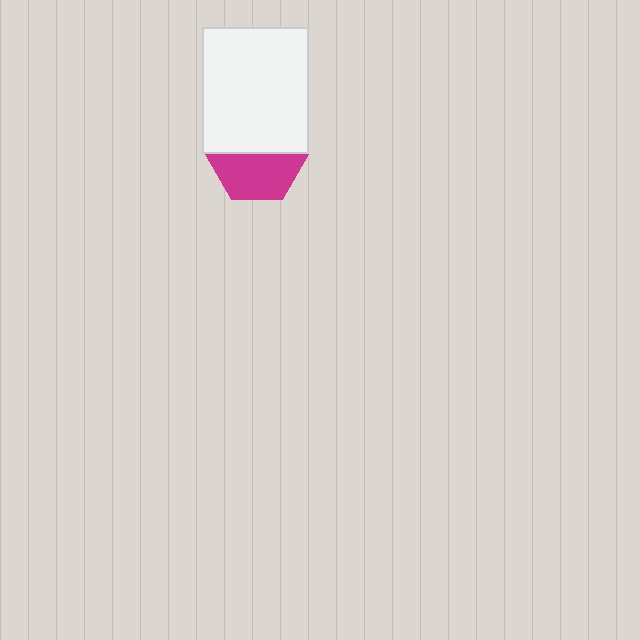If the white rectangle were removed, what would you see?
You would see the complete magenta hexagon.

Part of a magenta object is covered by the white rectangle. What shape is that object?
It is a hexagon.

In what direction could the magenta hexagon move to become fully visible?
The magenta hexagon could move down. That would shift it out from behind the white rectangle entirely.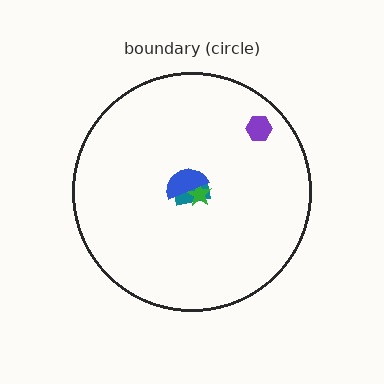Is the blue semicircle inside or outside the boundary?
Inside.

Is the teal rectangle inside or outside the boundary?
Inside.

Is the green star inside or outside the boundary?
Inside.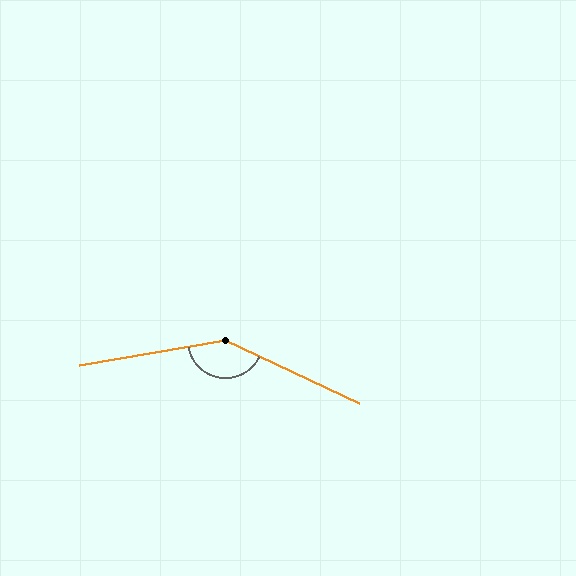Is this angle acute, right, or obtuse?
It is obtuse.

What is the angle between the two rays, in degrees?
Approximately 145 degrees.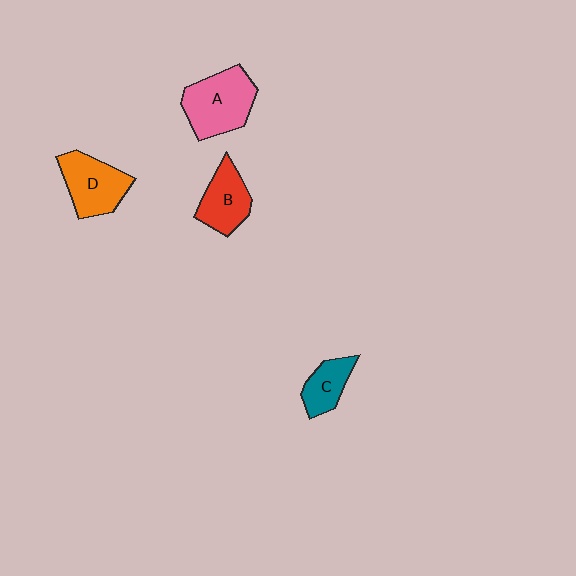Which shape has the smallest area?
Shape C (teal).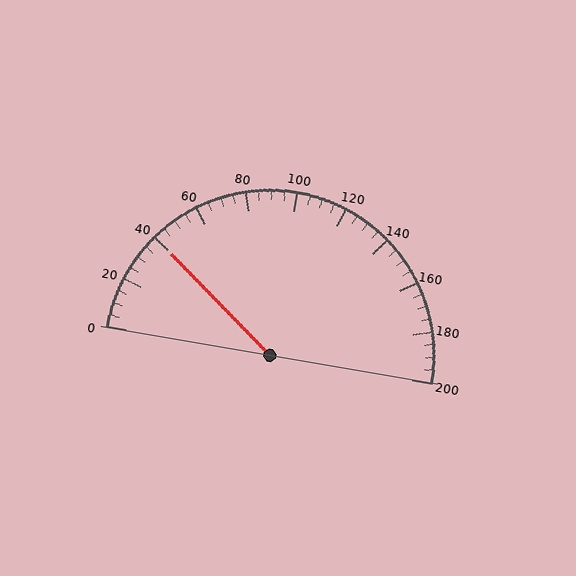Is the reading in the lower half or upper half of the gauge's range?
The reading is in the lower half of the range (0 to 200).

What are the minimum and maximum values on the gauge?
The gauge ranges from 0 to 200.